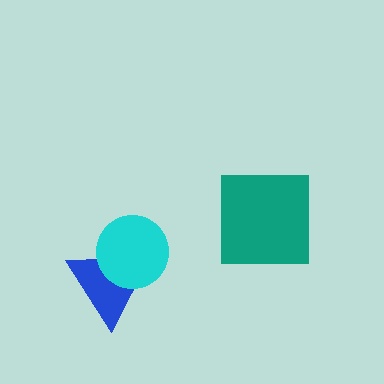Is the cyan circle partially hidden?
No, no other shape covers it.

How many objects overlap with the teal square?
0 objects overlap with the teal square.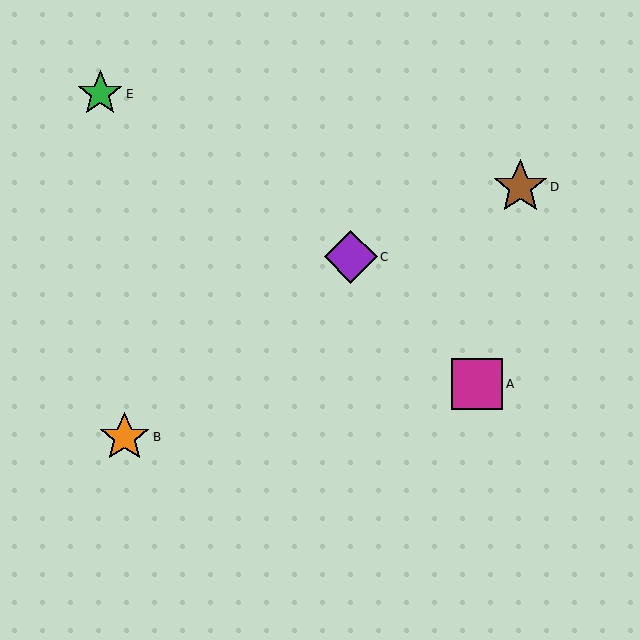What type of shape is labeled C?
Shape C is a purple diamond.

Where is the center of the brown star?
The center of the brown star is at (520, 187).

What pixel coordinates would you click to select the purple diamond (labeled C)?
Click at (351, 257) to select the purple diamond C.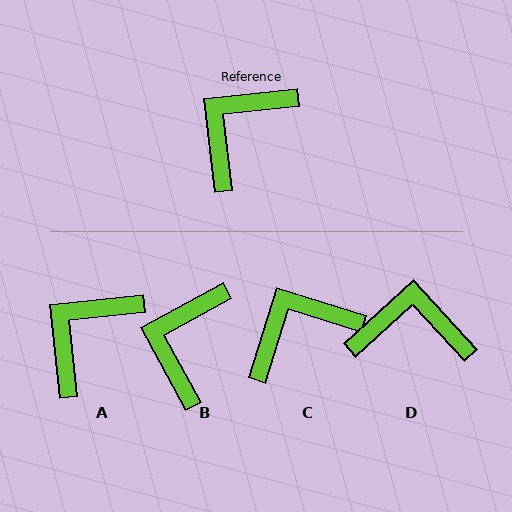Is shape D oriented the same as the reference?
No, it is off by about 54 degrees.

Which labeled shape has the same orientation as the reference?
A.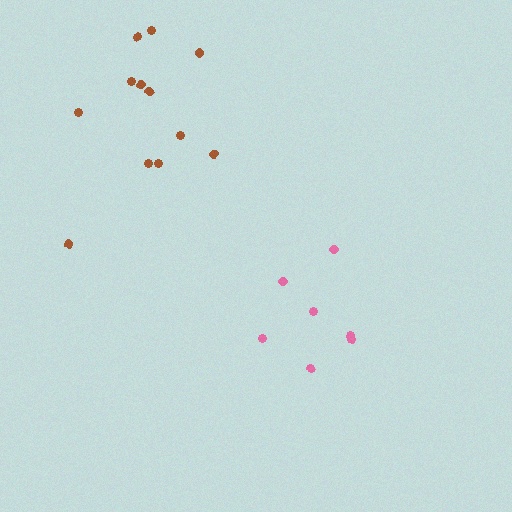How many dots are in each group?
Group 1: 7 dots, Group 2: 12 dots (19 total).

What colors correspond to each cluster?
The clusters are colored: pink, brown.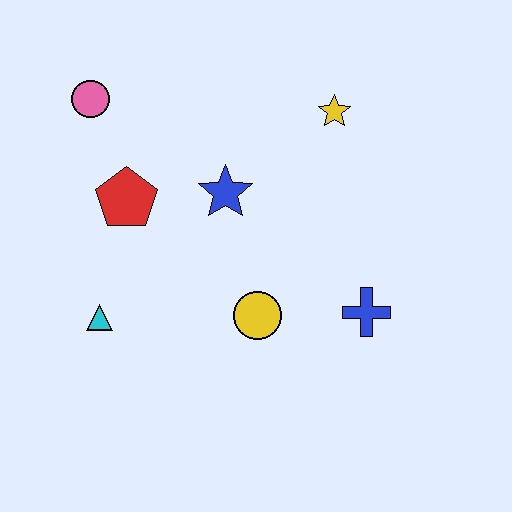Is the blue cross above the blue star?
No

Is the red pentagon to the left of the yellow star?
Yes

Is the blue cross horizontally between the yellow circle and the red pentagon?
No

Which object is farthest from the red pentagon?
The blue cross is farthest from the red pentagon.